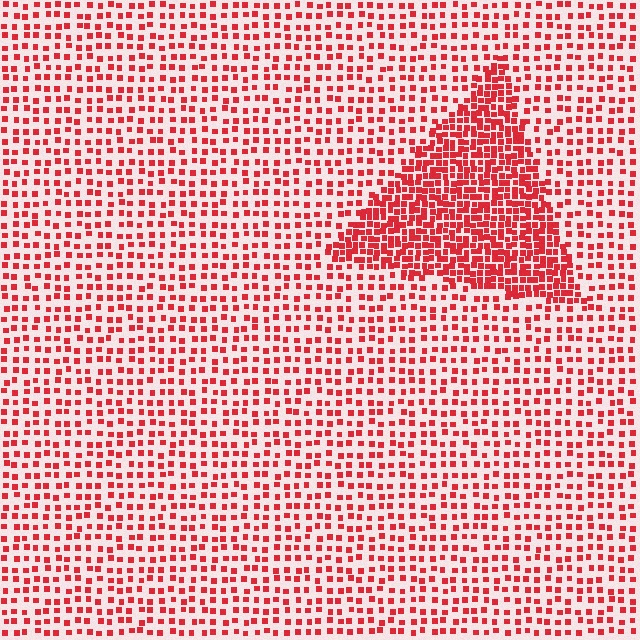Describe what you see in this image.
The image contains small red elements arranged at two different densities. A triangle-shaped region is visible where the elements are more densely packed than the surrounding area.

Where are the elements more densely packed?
The elements are more densely packed inside the triangle boundary.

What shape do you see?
I see a triangle.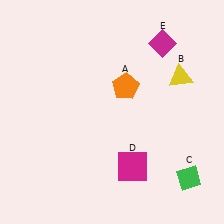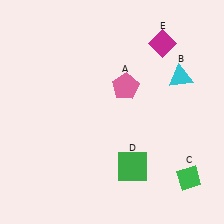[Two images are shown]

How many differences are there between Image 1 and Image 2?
There are 3 differences between the two images.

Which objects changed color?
A changed from orange to pink. B changed from yellow to cyan. D changed from magenta to green.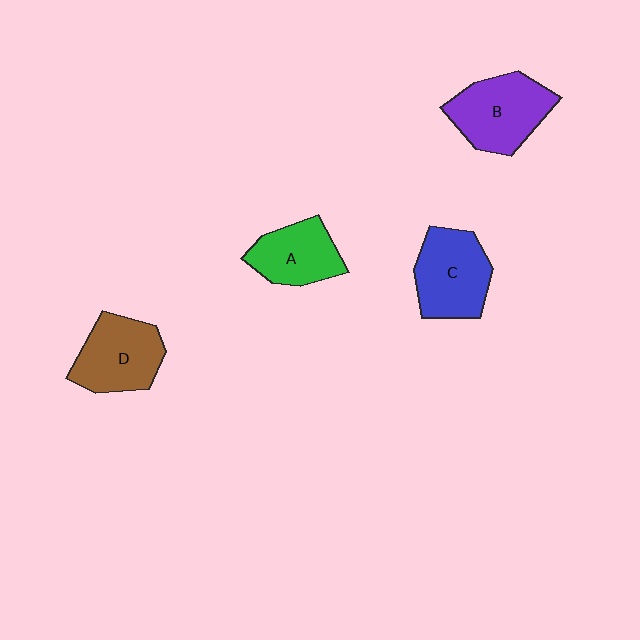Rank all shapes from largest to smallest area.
From largest to smallest: B (purple), C (blue), D (brown), A (green).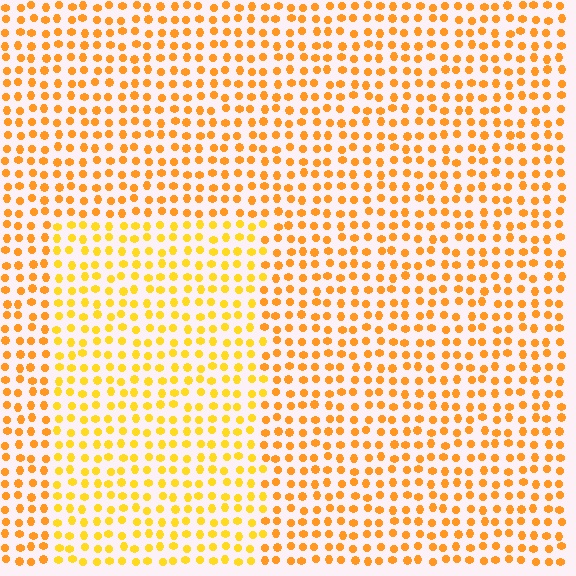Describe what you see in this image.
The image is filled with small orange elements in a uniform arrangement. A rectangle-shaped region is visible where the elements are tinted to a slightly different hue, forming a subtle color boundary.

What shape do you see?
I see a rectangle.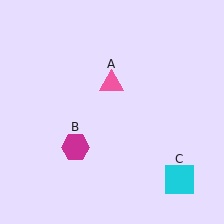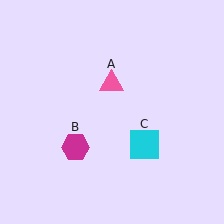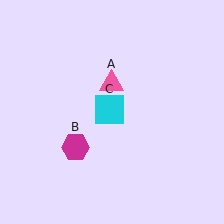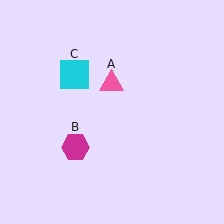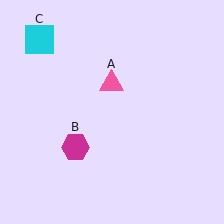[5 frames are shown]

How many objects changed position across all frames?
1 object changed position: cyan square (object C).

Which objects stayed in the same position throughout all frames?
Pink triangle (object A) and magenta hexagon (object B) remained stationary.